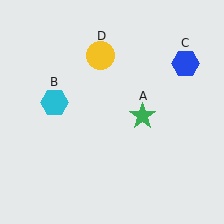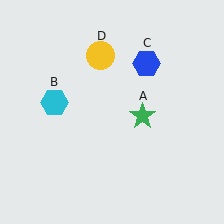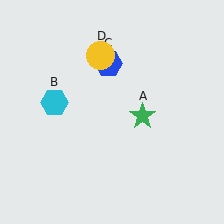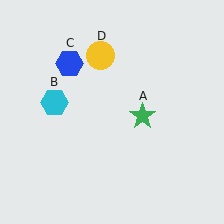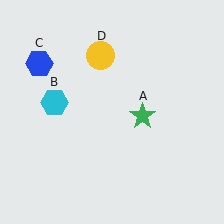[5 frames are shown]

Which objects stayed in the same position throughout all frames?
Green star (object A) and cyan hexagon (object B) and yellow circle (object D) remained stationary.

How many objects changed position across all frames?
1 object changed position: blue hexagon (object C).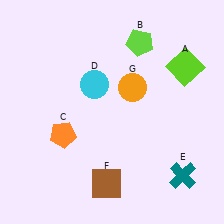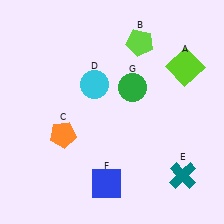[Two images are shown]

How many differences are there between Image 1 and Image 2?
There are 2 differences between the two images.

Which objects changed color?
F changed from brown to blue. G changed from orange to green.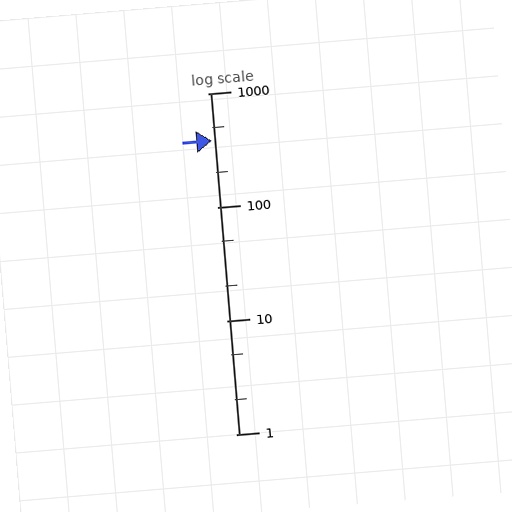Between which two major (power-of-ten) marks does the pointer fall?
The pointer is between 100 and 1000.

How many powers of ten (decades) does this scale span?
The scale spans 3 decades, from 1 to 1000.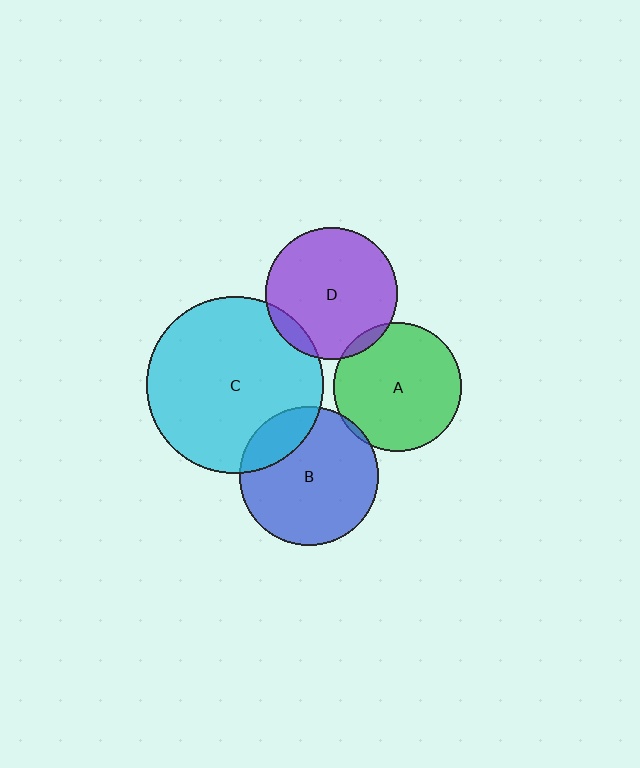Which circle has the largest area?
Circle C (cyan).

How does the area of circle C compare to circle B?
Approximately 1.6 times.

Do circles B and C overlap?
Yes.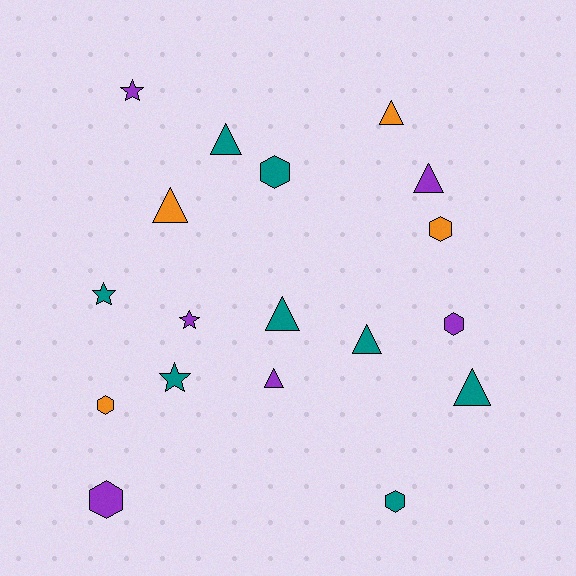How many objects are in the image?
There are 18 objects.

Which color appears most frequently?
Teal, with 8 objects.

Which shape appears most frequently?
Triangle, with 8 objects.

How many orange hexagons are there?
There are 2 orange hexagons.